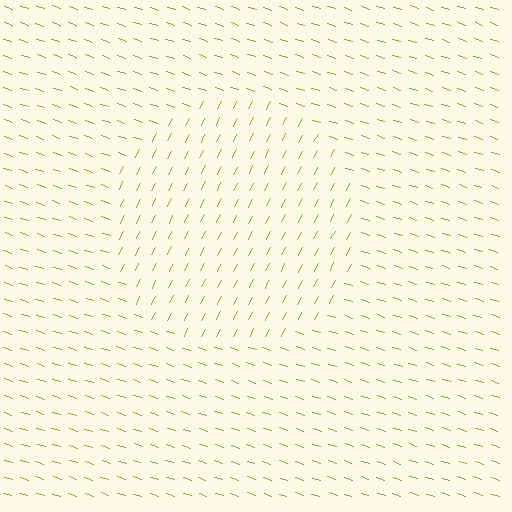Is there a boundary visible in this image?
Yes, there is a texture boundary formed by a change in line orientation.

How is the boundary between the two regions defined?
The boundary is defined purely by a change in line orientation (approximately 81 degrees difference). All lines are the same color and thickness.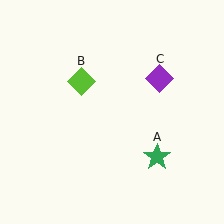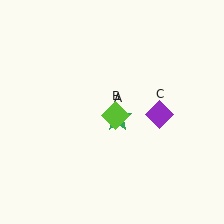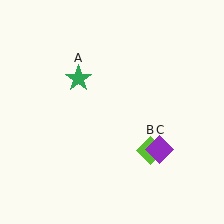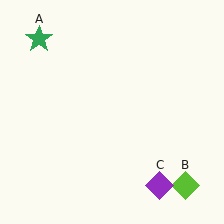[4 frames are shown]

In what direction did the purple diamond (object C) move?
The purple diamond (object C) moved down.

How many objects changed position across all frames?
3 objects changed position: green star (object A), lime diamond (object B), purple diamond (object C).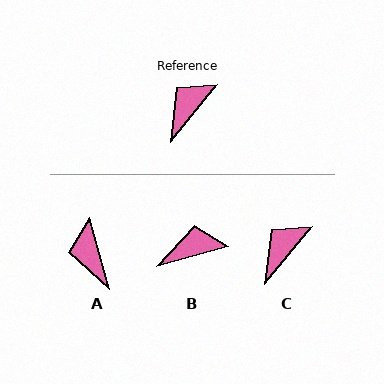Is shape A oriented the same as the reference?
No, it is off by about 55 degrees.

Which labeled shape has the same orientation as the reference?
C.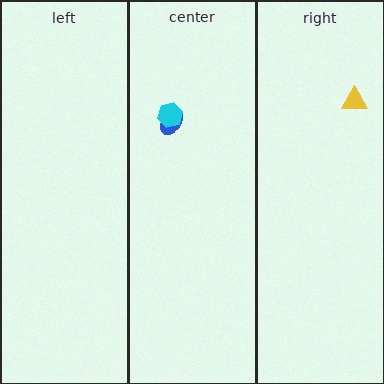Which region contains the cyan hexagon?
The center region.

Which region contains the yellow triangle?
The right region.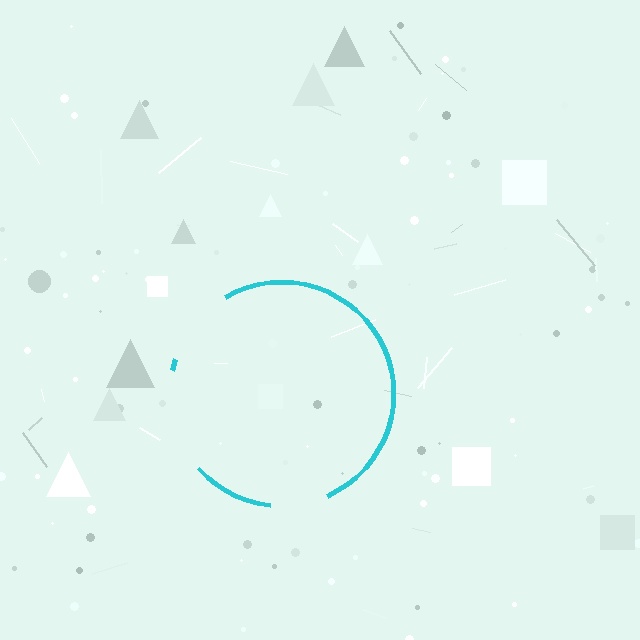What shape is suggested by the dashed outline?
The dashed outline suggests a circle.